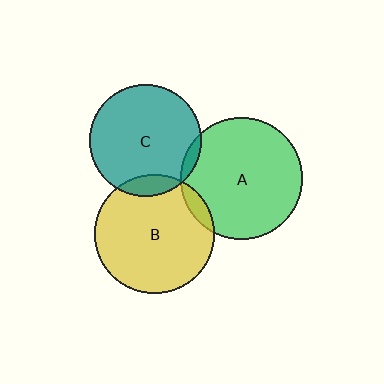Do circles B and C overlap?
Yes.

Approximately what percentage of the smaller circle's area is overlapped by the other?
Approximately 10%.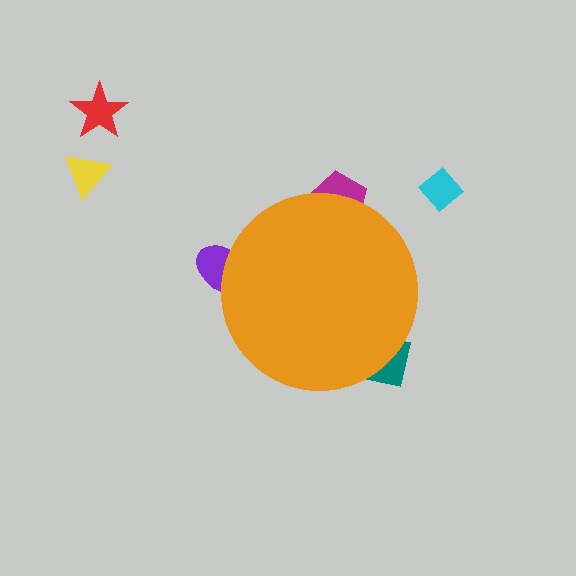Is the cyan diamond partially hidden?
No, the cyan diamond is fully visible.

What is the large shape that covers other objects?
An orange circle.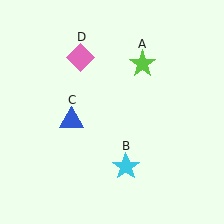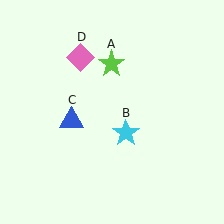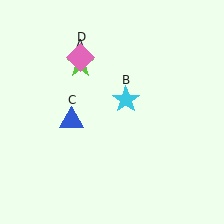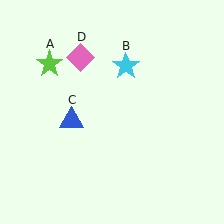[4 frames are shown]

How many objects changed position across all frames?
2 objects changed position: lime star (object A), cyan star (object B).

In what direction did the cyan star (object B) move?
The cyan star (object B) moved up.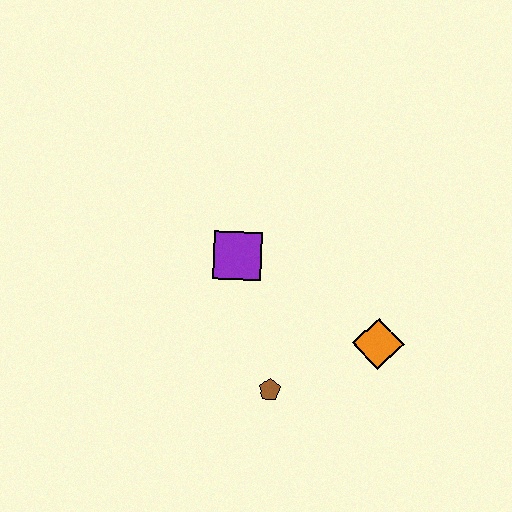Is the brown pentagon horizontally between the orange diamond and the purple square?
Yes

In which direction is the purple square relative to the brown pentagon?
The purple square is above the brown pentagon.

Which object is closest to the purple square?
The brown pentagon is closest to the purple square.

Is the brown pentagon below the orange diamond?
Yes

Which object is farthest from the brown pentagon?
The purple square is farthest from the brown pentagon.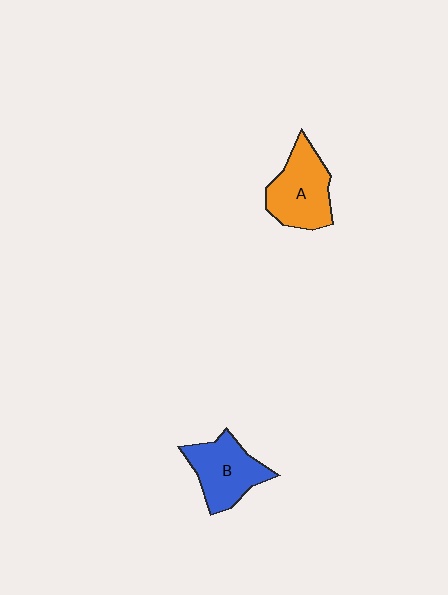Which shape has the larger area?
Shape A (orange).